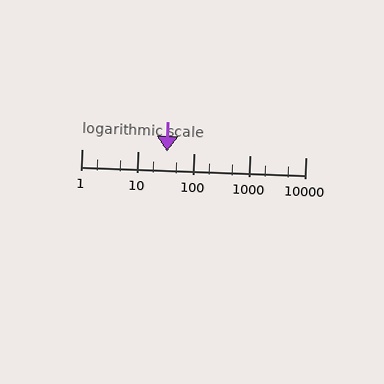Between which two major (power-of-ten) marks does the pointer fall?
The pointer is between 10 and 100.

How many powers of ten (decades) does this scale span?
The scale spans 4 decades, from 1 to 10000.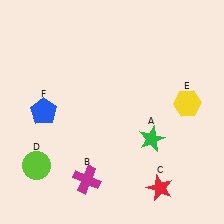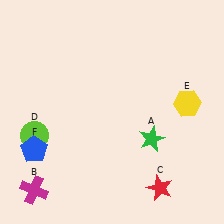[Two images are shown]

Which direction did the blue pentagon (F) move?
The blue pentagon (F) moved down.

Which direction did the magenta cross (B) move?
The magenta cross (B) moved left.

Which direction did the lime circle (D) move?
The lime circle (D) moved up.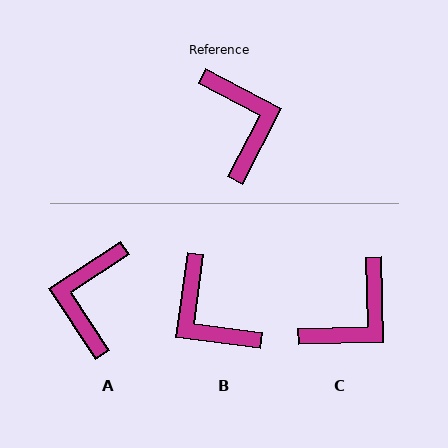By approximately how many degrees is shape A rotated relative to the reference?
Approximately 151 degrees counter-clockwise.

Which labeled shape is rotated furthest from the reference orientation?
B, about 160 degrees away.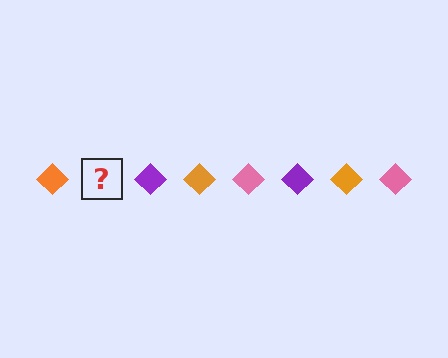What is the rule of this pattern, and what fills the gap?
The rule is that the pattern cycles through orange, pink, purple diamonds. The gap should be filled with a pink diamond.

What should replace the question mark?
The question mark should be replaced with a pink diamond.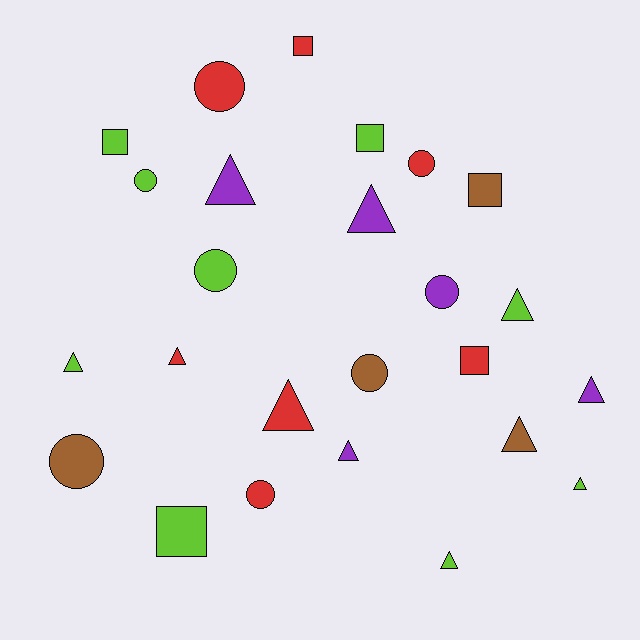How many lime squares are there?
There are 3 lime squares.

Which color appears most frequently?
Lime, with 9 objects.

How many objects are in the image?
There are 25 objects.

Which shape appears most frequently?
Triangle, with 11 objects.